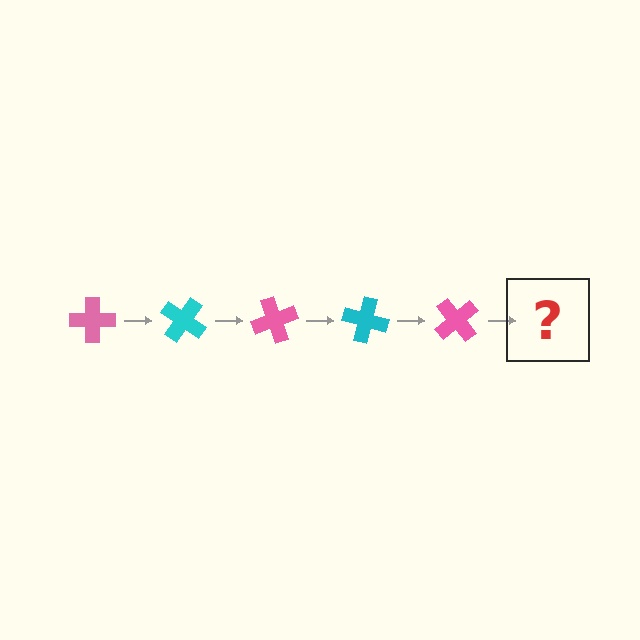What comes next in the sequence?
The next element should be a cyan cross, rotated 175 degrees from the start.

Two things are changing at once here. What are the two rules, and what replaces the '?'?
The two rules are that it rotates 35 degrees each step and the color cycles through pink and cyan. The '?' should be a cyan cross, rotated 175 degrees from the start.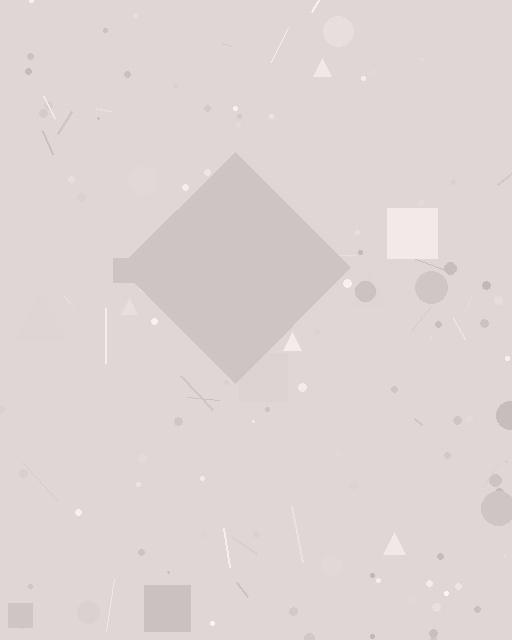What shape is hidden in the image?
A diamond is hidden in the image.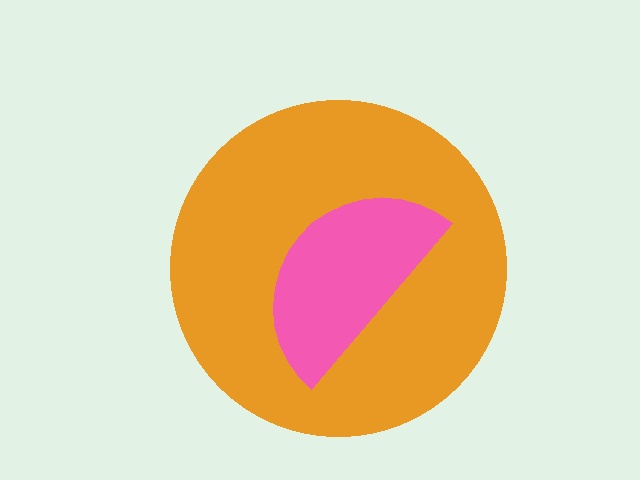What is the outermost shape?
The orange circle.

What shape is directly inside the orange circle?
The pink semicircle.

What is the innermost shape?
The pink semicircle.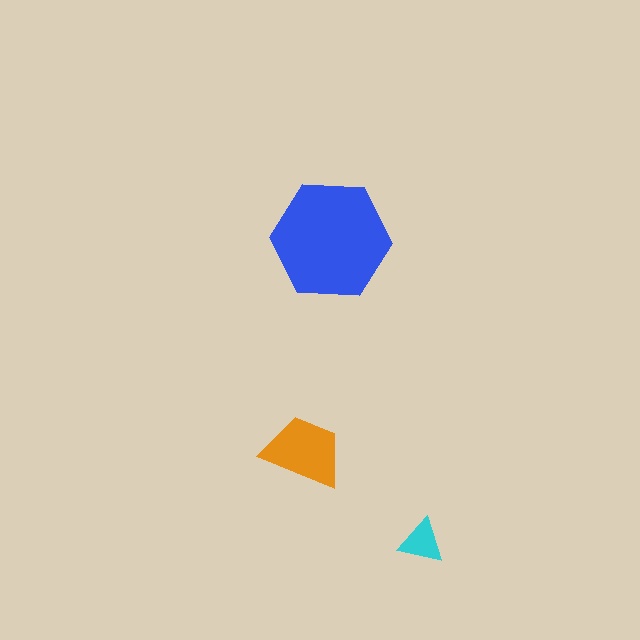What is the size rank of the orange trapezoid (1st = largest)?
2nd.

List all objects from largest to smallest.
The blue hexagon, the orange trapezoid, the cyan triangle.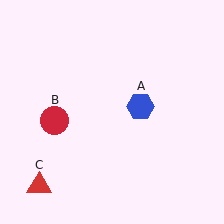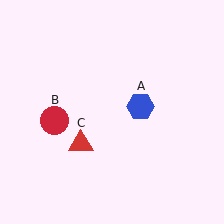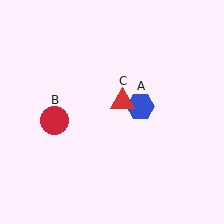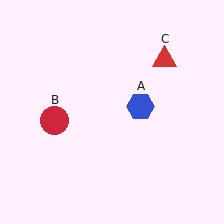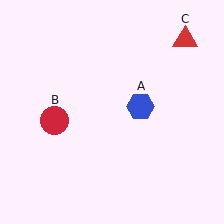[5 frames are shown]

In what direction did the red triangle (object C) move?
The red triangle (object C) moved up and to the right.